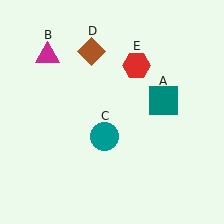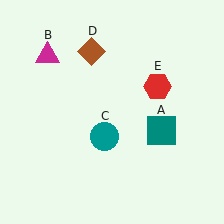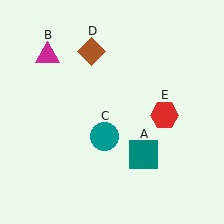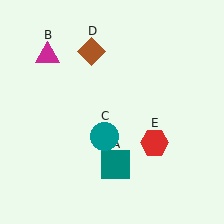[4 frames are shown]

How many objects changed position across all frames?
2 objects changed position: teal square (object A), red hexagon (object E).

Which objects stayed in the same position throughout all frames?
Magenta triangle (object B) and teal circle (object C) and brown diamond (object D) remained stationary.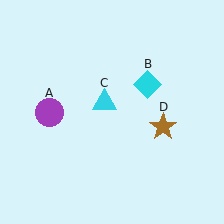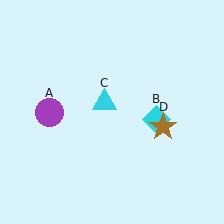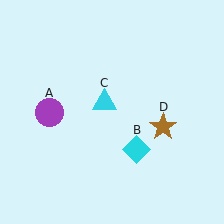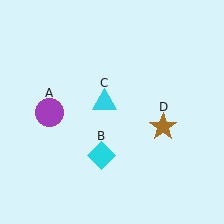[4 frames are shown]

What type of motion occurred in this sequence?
The cyan diamond (object B) rotated clockwise around the center of the scene.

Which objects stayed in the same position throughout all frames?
Purple circle (object A) and cyan triangle (object C) and brown star (object D) remained stationary.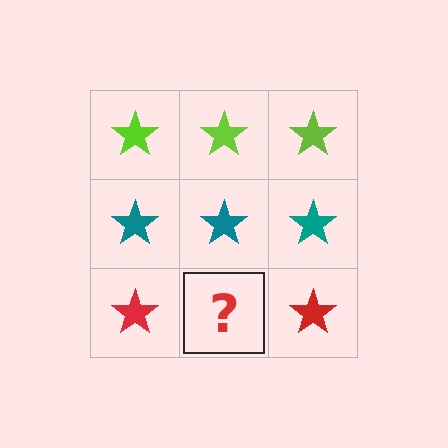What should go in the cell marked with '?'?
The missing cell should contain a red star.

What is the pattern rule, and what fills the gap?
The rule is that each row has a consistent color. The gap should be filled with a red star.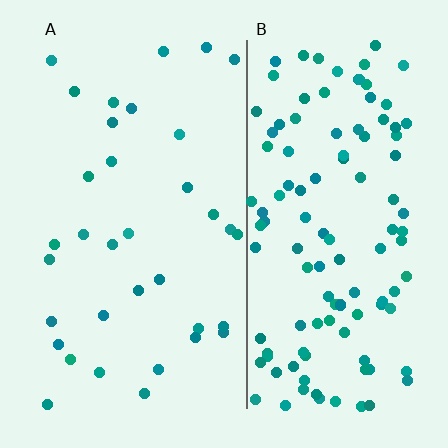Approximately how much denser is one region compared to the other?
Approximately 3.5× — region B over region A.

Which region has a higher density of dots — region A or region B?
B (the right).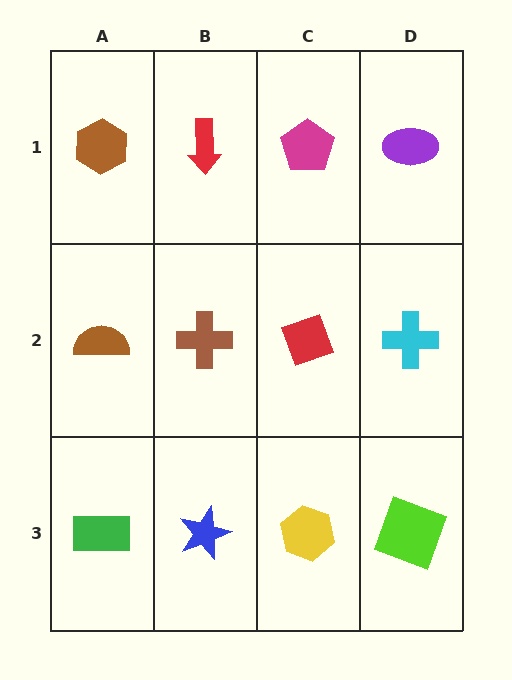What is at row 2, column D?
A cyan cross.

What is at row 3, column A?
A green rectangle.